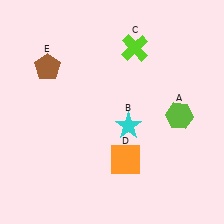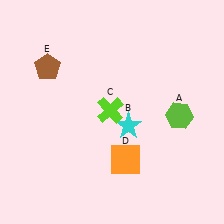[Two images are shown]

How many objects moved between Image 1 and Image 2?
1 object moved between the two images.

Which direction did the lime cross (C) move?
The lime cross (C) moved down.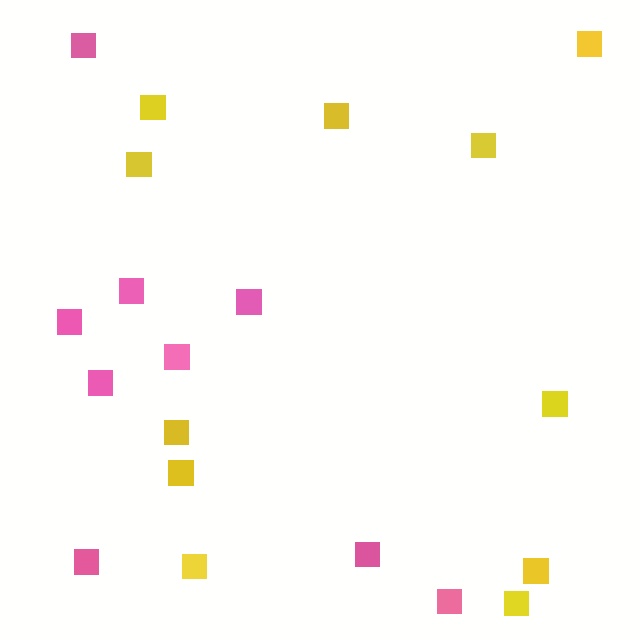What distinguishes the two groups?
There are 2 groups: one group of pink squares (9) and one group of yellow squares (11).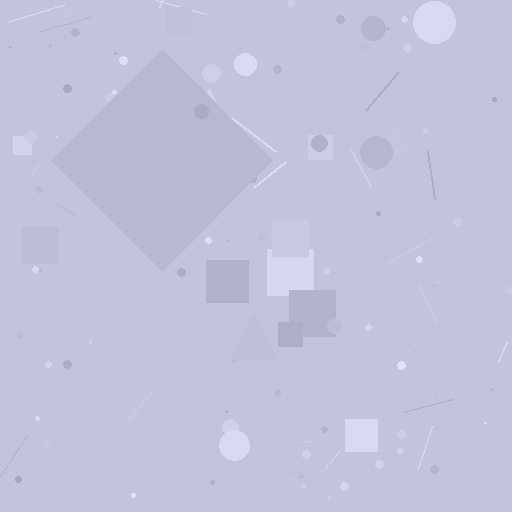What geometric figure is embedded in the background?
A diamond is embedded in the background.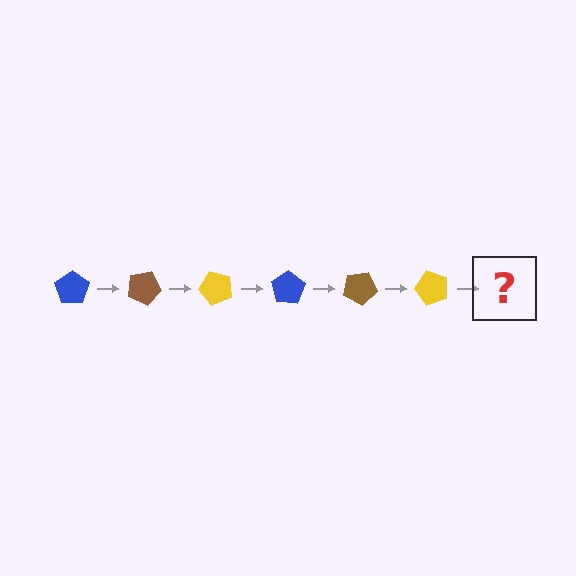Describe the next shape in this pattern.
It should be a blue pentagon, rotated 150 degrees from the start.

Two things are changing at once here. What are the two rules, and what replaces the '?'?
The two rules are that it rotates 25 degrees each step and the color cycles through blue, brown, and yellow. The '?' should be a blue pentagon, rotated 150 degrees from the start.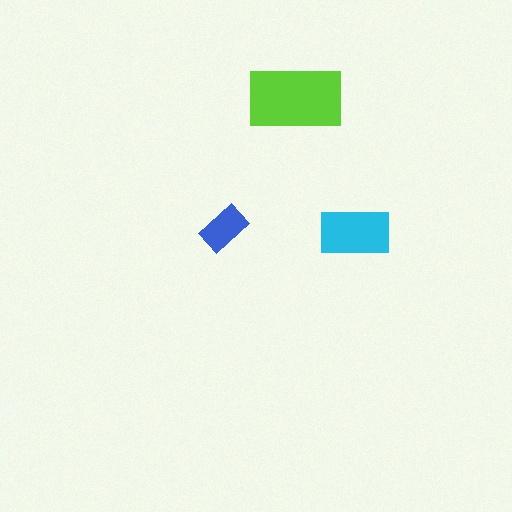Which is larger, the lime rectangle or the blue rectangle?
The lime one.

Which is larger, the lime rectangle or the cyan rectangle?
The lime one.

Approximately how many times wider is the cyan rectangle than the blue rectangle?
About 1.5 times wider.